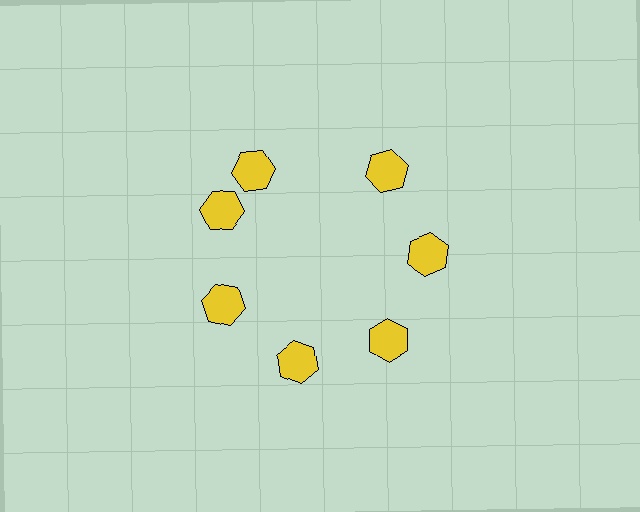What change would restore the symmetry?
The symmetry would be restored by rotating it back into even spacing with its neighbors so that all 7 hexagons sit at equal angles and equal distance from the center.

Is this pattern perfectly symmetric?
No. The 7 yellow hexagons are arranged in a ring, but one element near the 12 o'clock position is rotated out of alignment along the ring, breaking the 7-fold rotational symmetry.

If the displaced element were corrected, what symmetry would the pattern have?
It would have 7-fold rotational symmetry — the pattern would map onto itself every 51 degrees.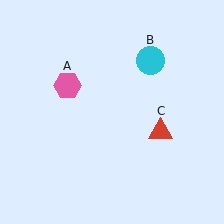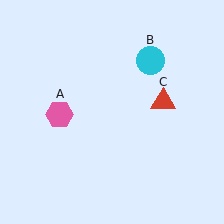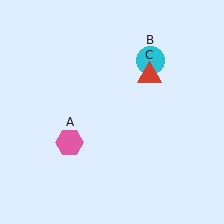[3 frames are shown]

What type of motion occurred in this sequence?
The pink hexagon (object A), red triangle (object C) rotated counterclockwise around the center of the scene.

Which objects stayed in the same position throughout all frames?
Cyan circle (object B) remained stationary.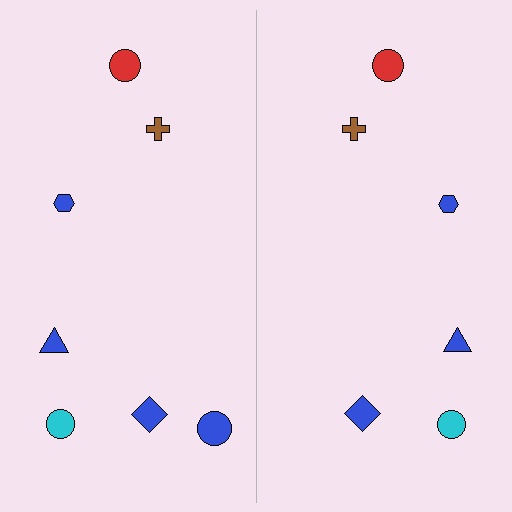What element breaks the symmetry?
A blue circle is missing from the right side.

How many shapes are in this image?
There are 13 shapes in this image.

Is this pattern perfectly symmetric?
No, the pattern is not perfectly symmetric. A blue circle is missing from the right side.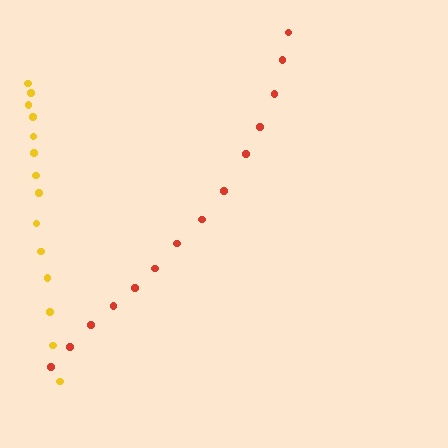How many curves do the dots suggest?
There are 2 distinct paths.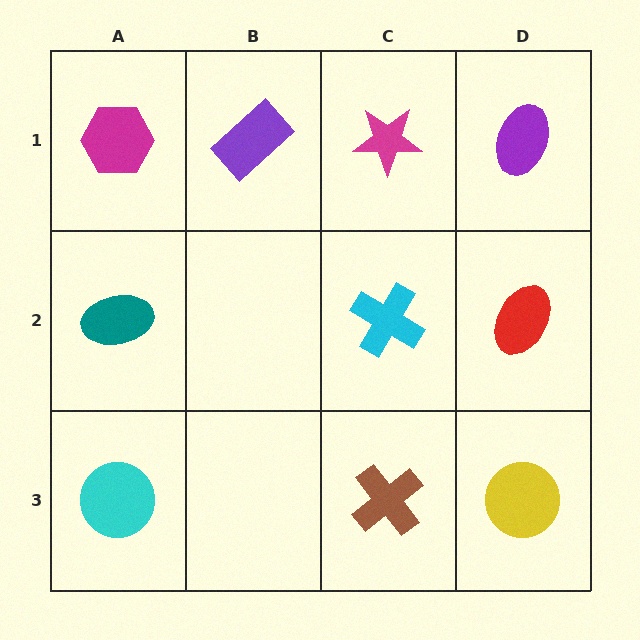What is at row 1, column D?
A purple ellipse.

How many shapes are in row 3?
3 shapes.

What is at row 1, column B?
A purple rectangle.